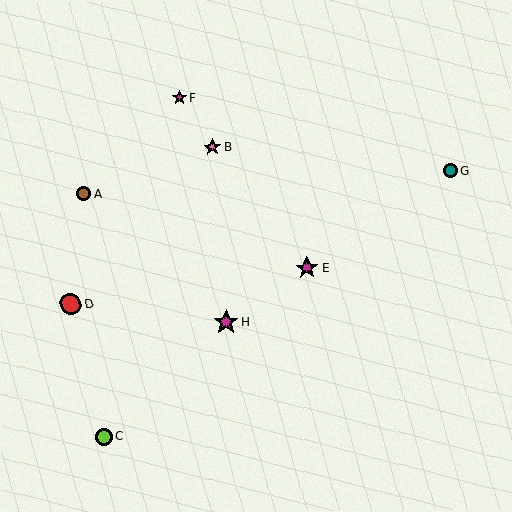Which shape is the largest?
The magenta star (labeled H) is the largest.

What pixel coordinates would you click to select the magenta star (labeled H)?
Click at (226, 323) to select the magenta star H.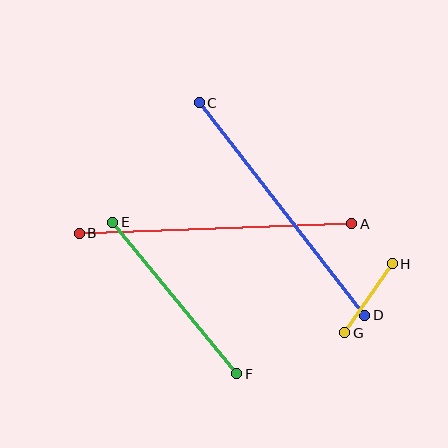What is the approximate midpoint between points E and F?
The midpoint is at approximately (175, 298) pixels.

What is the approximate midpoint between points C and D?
The midpoint is at approximately (282, 209) pixels.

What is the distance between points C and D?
The distance is approximately 269 pixels.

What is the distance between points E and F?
The distance is approximately 196 pixels.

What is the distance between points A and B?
The distance is approximately 272 pixels.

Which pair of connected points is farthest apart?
Points A and B are farthest apart.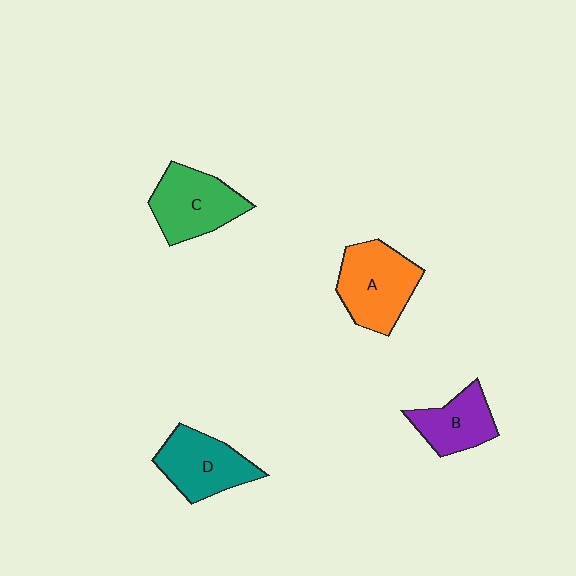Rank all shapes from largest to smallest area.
From largest to smallest: A (orange), C (green), D (teal), B (purple).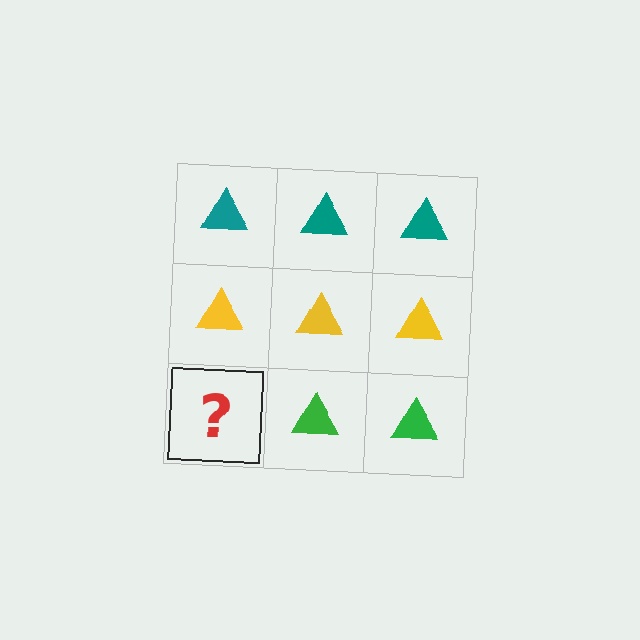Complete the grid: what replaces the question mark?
The question mark should be replaced with a green triangle.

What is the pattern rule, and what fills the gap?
The rule is that each row has a consistent color. The gap should be filled with a green triangle.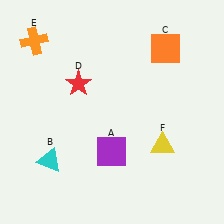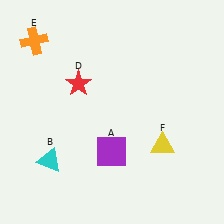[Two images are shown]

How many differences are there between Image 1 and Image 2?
There is 1 difference between the two images.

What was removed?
The orange square (C) was removed in Image 2.